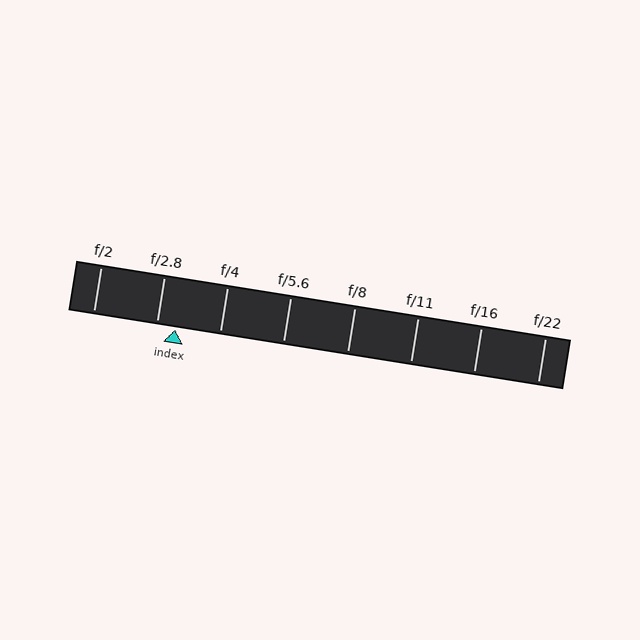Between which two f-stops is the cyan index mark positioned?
The index mark is between f/2.8 and f/4.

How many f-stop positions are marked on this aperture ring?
There are 8 f-stop positions marked.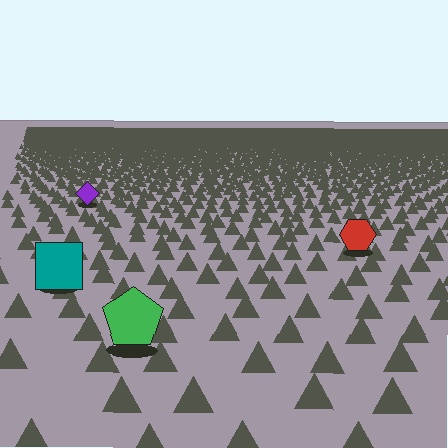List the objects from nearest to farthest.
From nearest to farthest: the green pentagon, the teal square, the red hexagon, the purple diamond.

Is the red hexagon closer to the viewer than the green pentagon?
No. The green pentagon is closer — you can tell from the texture gradient: the ground texture is coarser near it.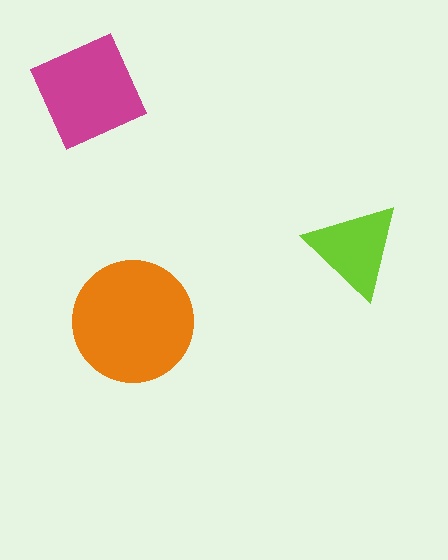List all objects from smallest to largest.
The lime triangle, the magenta diamond, the orange circle.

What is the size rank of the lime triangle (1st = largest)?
3rd.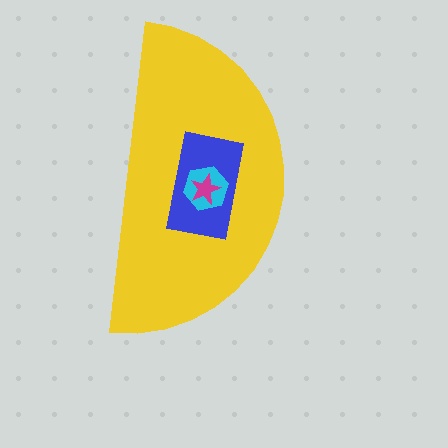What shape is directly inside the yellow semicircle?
The blue rectangle.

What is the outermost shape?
The yellow semicircle.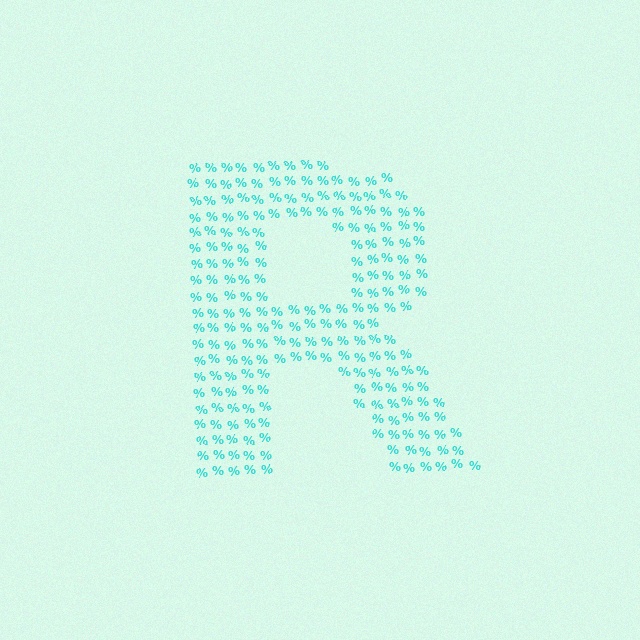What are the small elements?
The small elements are percent signs.